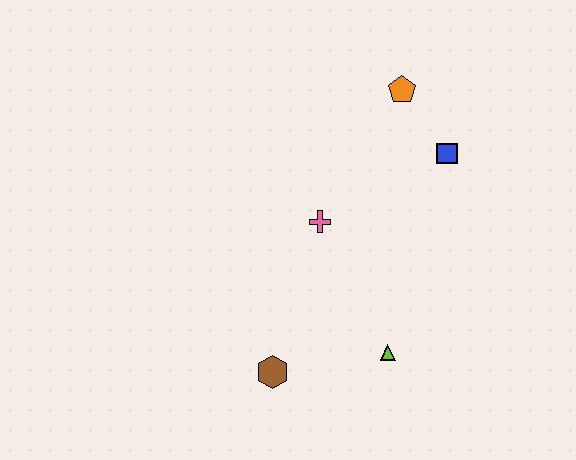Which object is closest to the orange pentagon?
The blue square is closest to the orange pentagon.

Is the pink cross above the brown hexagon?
Yes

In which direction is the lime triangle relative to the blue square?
The lime triangle is below the blue square.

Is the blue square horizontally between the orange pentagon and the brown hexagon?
No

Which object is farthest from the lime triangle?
The orange pentagon is farthest from the lime triangle.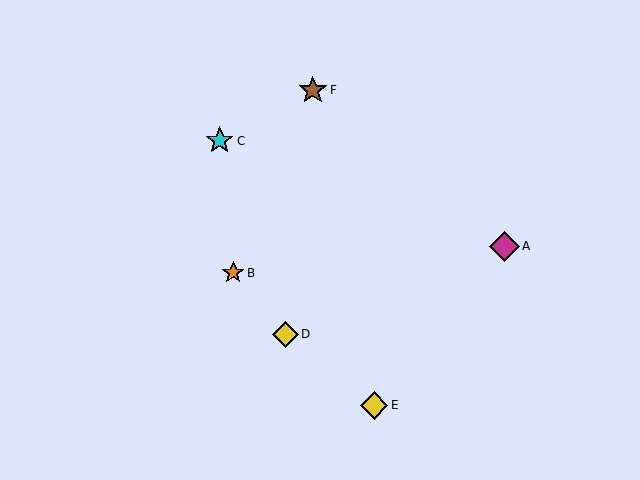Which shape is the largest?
The magenta diamond (labeled A) is the largest.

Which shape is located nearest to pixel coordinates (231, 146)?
The cyan star (labeled C) at (220, 141) is nearest to that location.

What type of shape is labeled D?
Shape D is a yellow diamond.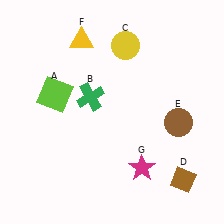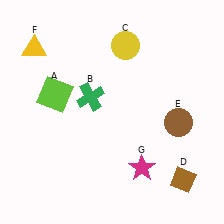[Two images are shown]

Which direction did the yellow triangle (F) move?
The yellow triangle (F) moved left.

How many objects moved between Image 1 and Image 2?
1 object moved between the two images.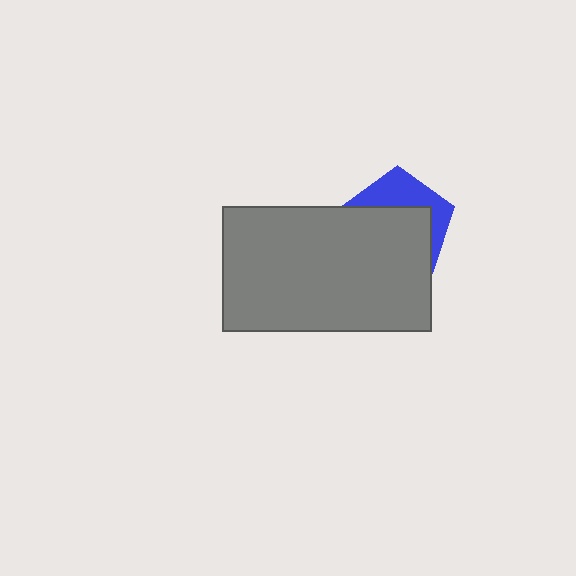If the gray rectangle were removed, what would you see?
You would see the complete blue pentagon.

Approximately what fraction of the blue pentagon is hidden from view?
Roughly 64% of the blue pentagon is hidden behind the gray rectangle.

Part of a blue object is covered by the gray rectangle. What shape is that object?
It is a pentagon.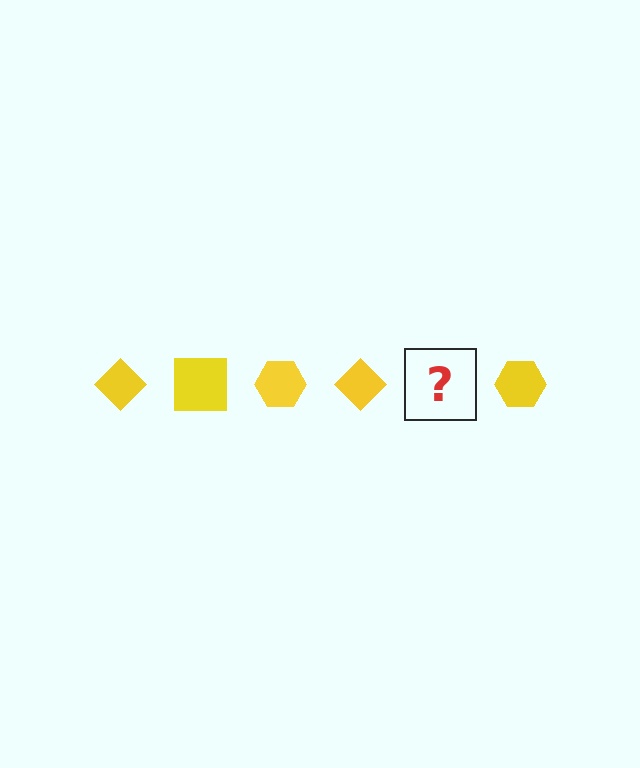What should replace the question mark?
The question mark should be replaced with a yellow square.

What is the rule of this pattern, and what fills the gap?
The rule is that the pattern cycles through diamond, square, hexagon shapes in yellow. The gap should be filled with a yellow square.